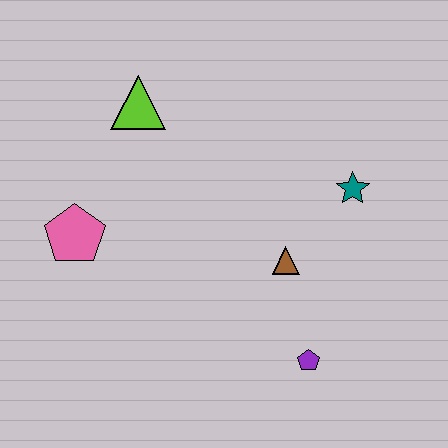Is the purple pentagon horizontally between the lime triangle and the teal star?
Yes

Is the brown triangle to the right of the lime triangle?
Yes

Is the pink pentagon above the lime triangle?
No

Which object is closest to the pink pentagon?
The lime triangle is closest to the pink pentagon.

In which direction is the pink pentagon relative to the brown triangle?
The pink pentagon is to the left of the brown triangle.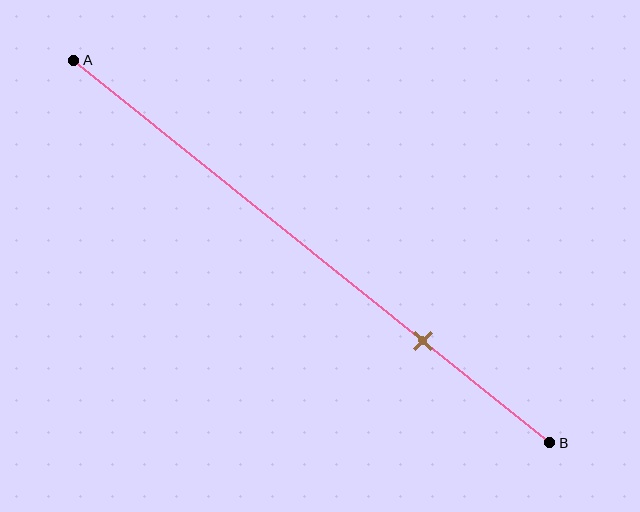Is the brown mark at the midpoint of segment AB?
No, the mark is at about 75% from A, not at the 50% midpoint.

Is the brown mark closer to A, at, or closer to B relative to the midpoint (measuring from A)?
The brown mark is closer to point B than the midpoint of segment AB.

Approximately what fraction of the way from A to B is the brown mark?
The brown mark is approximately 75% of the way from A to B.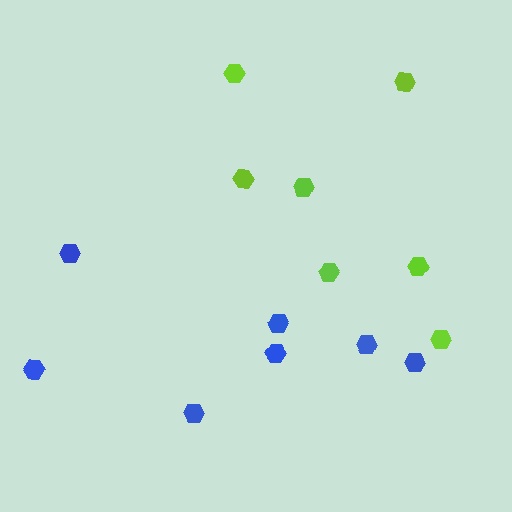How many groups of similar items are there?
There are 2 groups: one group of lime hexagons (7) and one group of blue hexagons (7).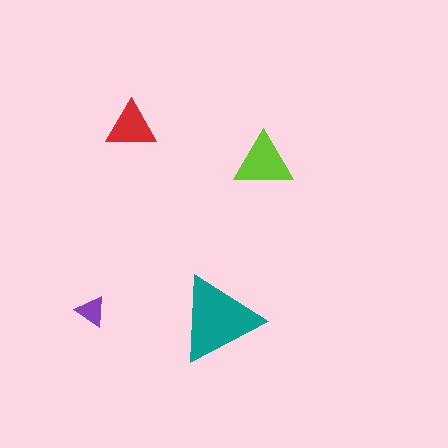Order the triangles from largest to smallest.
the teal one, the lime one, the red one, the purple one.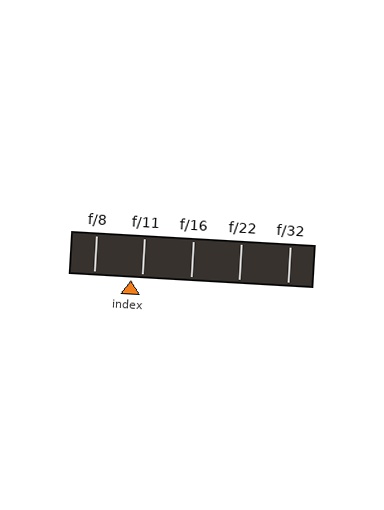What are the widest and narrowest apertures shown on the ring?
The widest aperture shown is f/8 and the narrowest is f/32.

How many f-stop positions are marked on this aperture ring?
There are 5 f-stop positions marked.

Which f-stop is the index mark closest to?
The index mark is closest to f/11.